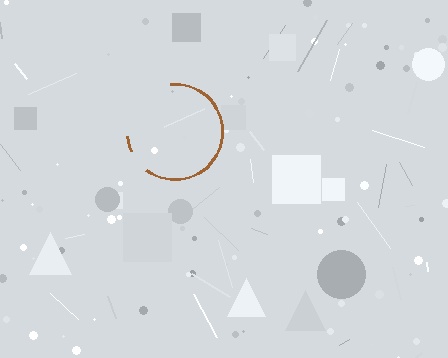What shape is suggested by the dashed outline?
The dashed outline suggests a circle.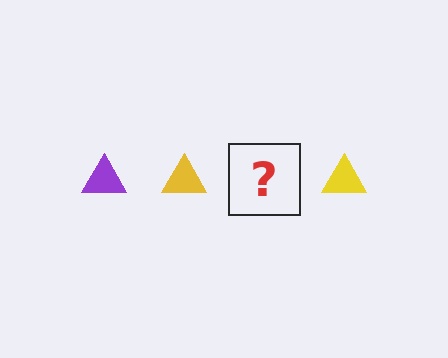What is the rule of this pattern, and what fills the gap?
The rule is that the pattern cycles through purple, yellow triangles. The gap should be filled with a purple triangle.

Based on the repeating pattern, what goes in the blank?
The blank should be a purple triangle.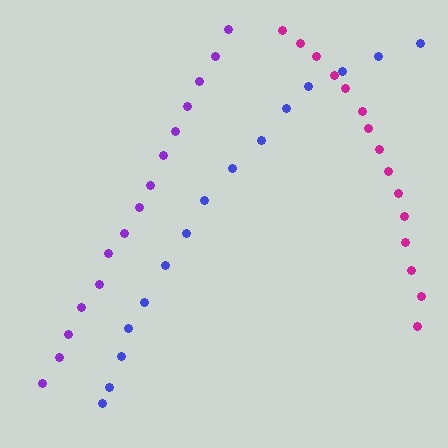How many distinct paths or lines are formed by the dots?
There are 3 distinct paths.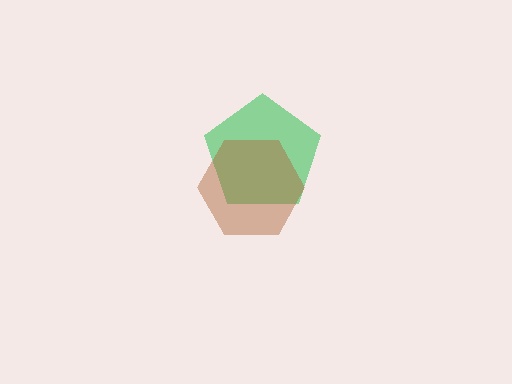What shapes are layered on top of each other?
The layered shapes are: a green pentagon, a brown hexagon.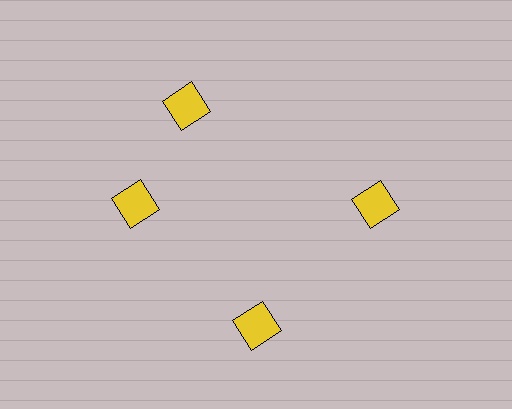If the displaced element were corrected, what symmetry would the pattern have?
It would have 4-fold rotational symmetry — the pattern would map onto itself every 90 degrees.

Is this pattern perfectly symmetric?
No. The 4 yellow diamonds are arranged in a ring, but one element near the 12 o'clock position is rotated out of alignment along the ring, breaking the 4-fold rotational symmetry.